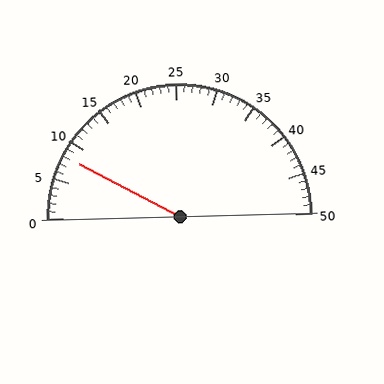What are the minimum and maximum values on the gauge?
The gauge ranges from 0 to 50.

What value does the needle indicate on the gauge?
The needle indicates approximately 8.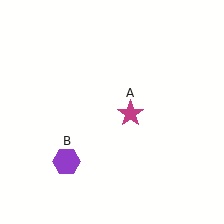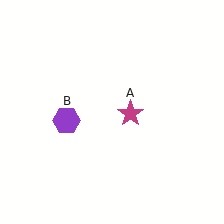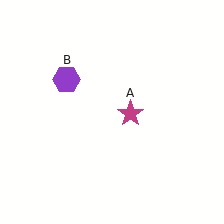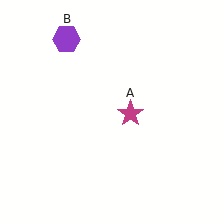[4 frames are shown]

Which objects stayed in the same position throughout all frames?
Magenta star (object A) remained stationary.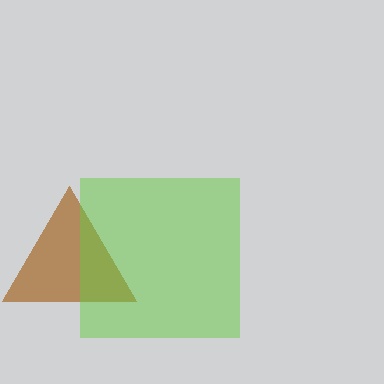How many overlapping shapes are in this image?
There are 2 overlapping shapes in the image.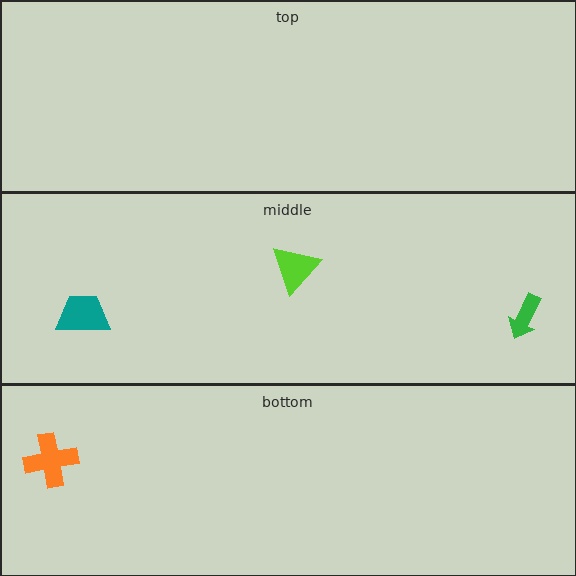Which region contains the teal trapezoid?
The middle region.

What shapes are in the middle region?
The green arrow, the teal trapezoid, the lime triangle.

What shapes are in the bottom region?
The orange cross.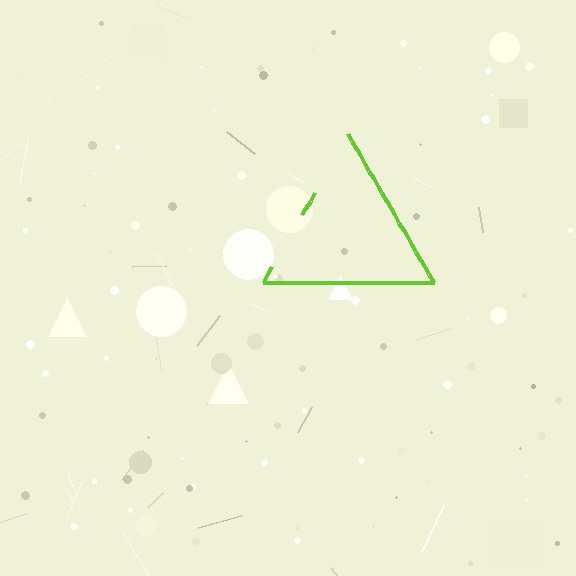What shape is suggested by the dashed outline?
The dashed outline suggests a triangle.